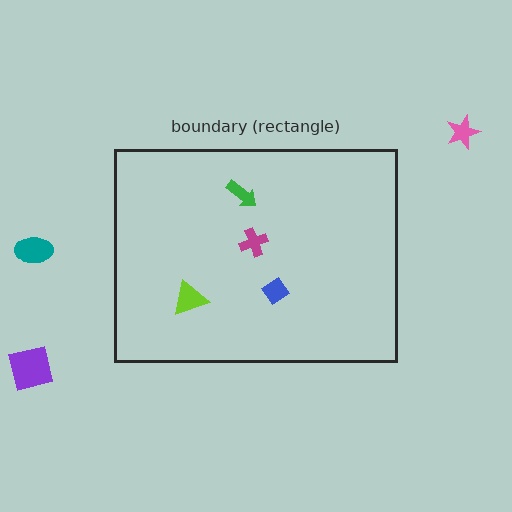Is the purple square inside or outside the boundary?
Outside.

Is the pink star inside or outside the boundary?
Outside.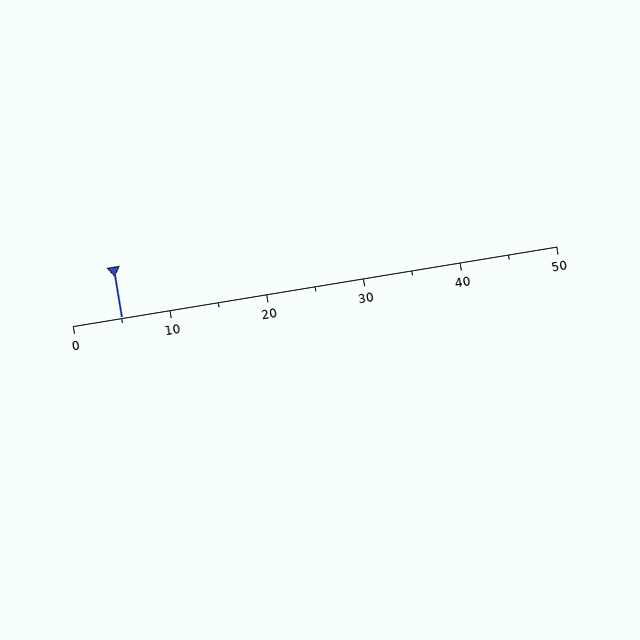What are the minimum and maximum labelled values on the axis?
The axis runs from 0 to 50.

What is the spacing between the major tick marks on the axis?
The major ticks are spaced 10 apart.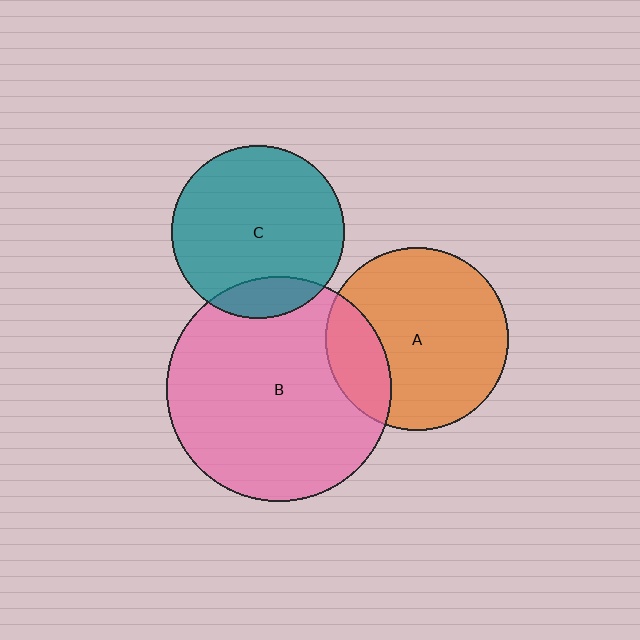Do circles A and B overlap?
Yes.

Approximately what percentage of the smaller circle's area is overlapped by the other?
Approximately 20%.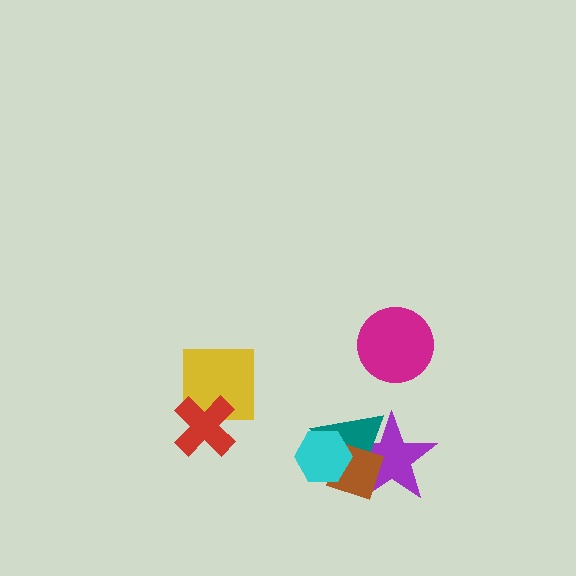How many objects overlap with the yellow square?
1 object overlaps with the yellow square.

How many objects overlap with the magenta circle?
0 objects overlap with the magenta circle.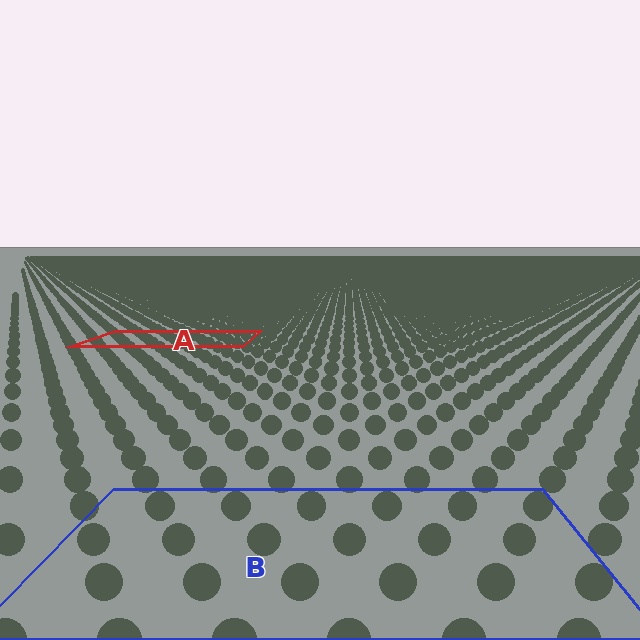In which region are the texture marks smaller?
The texture marks are smaller in region A, because it is farther away.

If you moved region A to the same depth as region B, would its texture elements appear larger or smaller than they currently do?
They would appear larger. At a closer depth, the same texture elements are projected at a bigger on-screen size.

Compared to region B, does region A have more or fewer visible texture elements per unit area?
Region A has more texture elements per unit area — they are packed more densely because it is farther away.